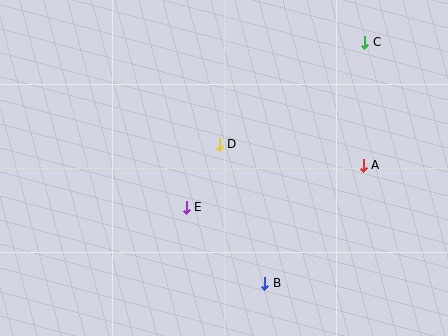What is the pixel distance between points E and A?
The distance between E and A is 181 pixels.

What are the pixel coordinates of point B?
Point B is at (265, 283).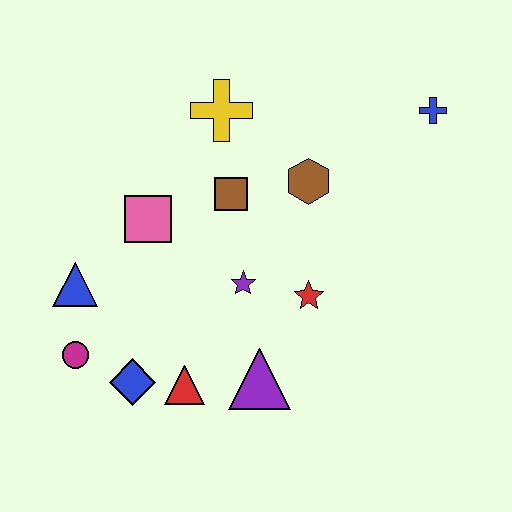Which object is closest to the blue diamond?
The red triangle is closest to the blue diamond.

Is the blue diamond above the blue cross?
No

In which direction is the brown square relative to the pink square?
The brown square is to the right of the pink square.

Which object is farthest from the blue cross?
The magenta circle is farthest from the blue cross.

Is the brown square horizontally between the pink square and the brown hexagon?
Yes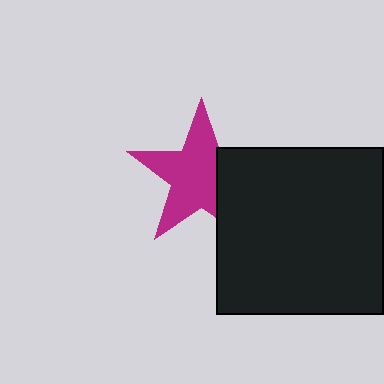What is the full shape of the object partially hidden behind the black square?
The partially hidden object is a magenta star.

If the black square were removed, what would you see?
You would see the complete magenta star.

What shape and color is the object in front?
The object in front is a black square.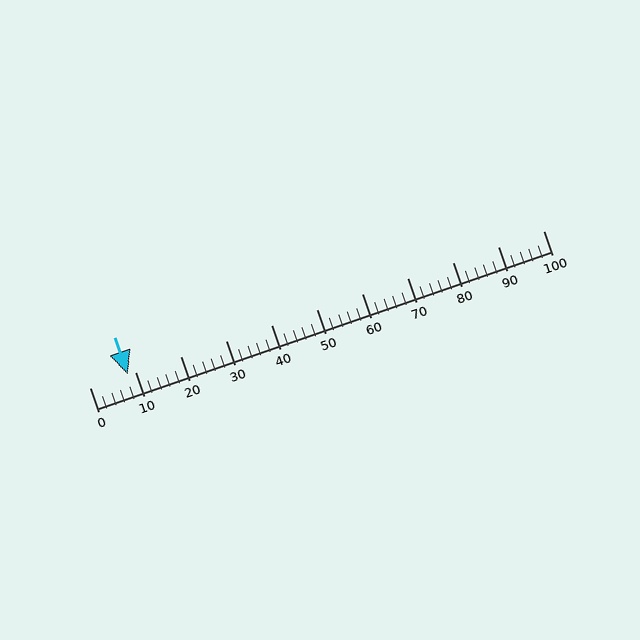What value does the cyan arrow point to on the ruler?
The cyan arrow points to approximately 8.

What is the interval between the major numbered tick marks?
The major tick marks are spaced 10 units apart.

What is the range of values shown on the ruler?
The ruler shows values from 0 to 100.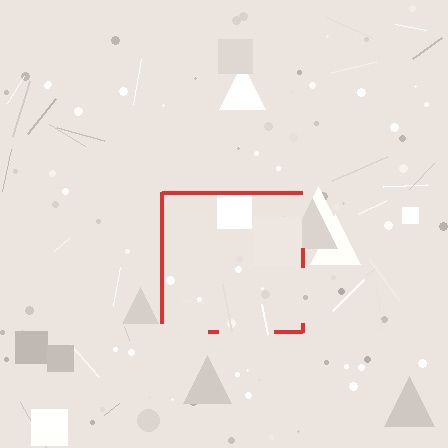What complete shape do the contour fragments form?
The contour fragments form a square.